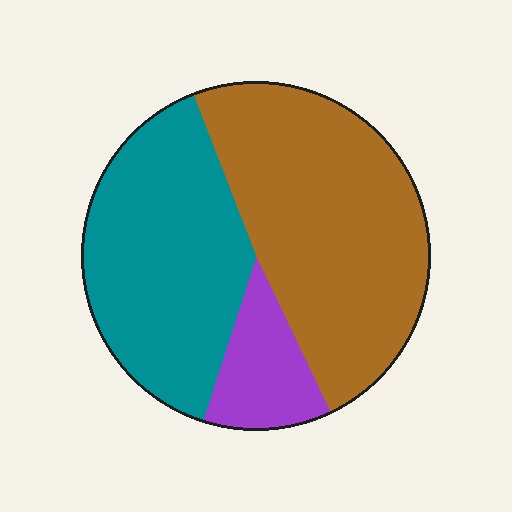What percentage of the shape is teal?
Teal covers about 40% of the shape.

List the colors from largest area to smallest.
From largest to smallest: brown, teal, purple.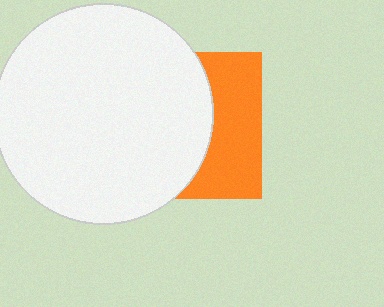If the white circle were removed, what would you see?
You would see the complete orange square.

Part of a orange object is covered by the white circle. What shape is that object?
It is a square.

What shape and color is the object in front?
The object in front is a white circle.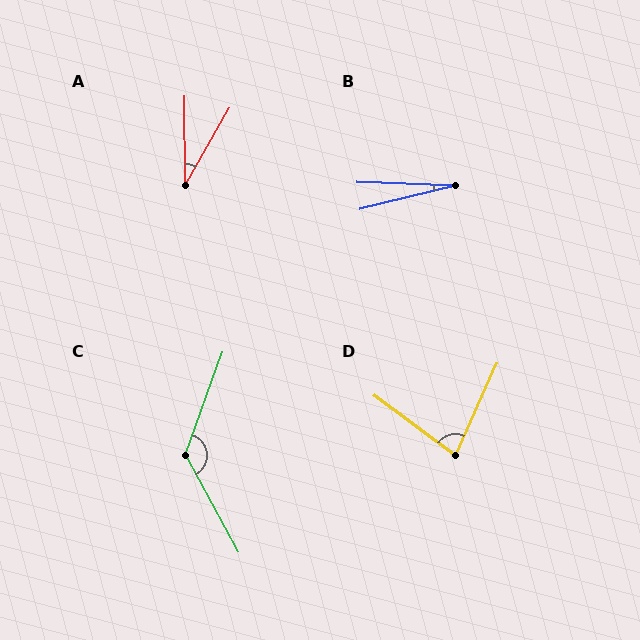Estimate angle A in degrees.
Approximately 31 degrees.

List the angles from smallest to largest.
B (16°), A (31°), D (77°), C (132°).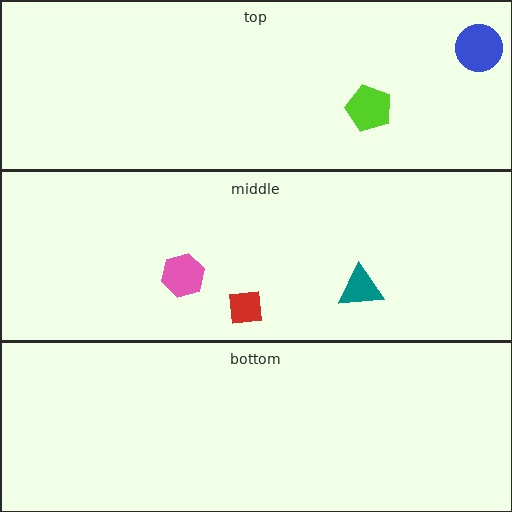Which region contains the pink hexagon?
The middle region.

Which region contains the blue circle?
The top region.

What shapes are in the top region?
The lime pentagon, the blue circle.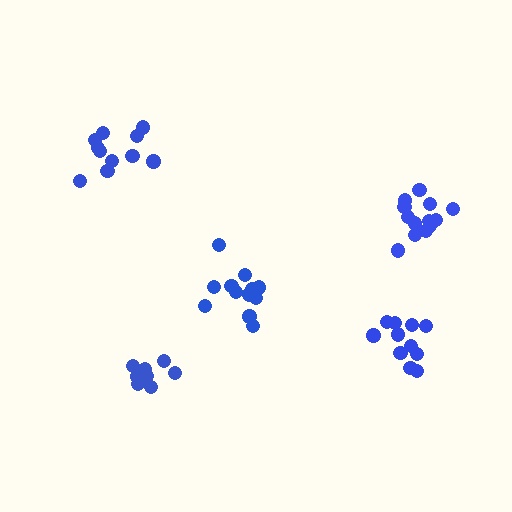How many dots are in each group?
Group 1: 13 dots, Group 2: 13 dots, Group 3: 11 dots, Group 4: 9 dots, Group 5: 11 dots (57 total).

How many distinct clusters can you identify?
There are 5 distinct clusters.